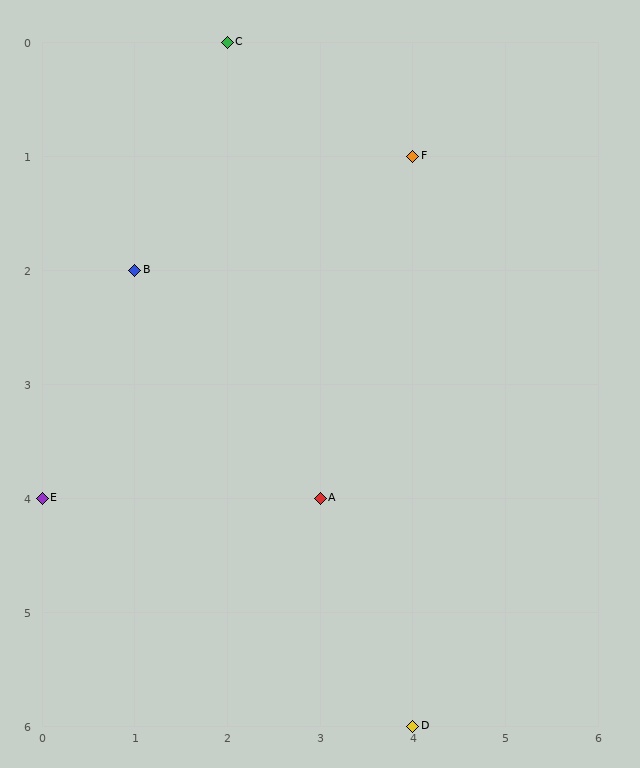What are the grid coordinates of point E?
Point E is at grid coordinates (0, 4).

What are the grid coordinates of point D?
Point D is at grid coordinates (4, 6).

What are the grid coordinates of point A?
Point A is at grid coordinates (3, 4).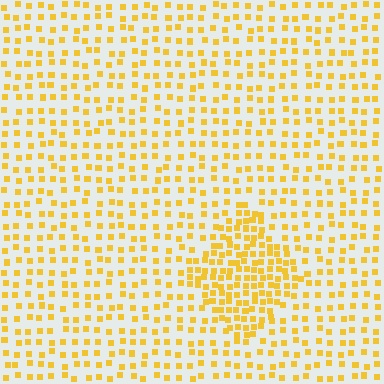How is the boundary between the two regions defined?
The boundary is defined by a change in element density (approximately 2.1x ratio). All elements are the same color, size, and shape.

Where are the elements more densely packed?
The elements are more densely packed inside the diamond boundary.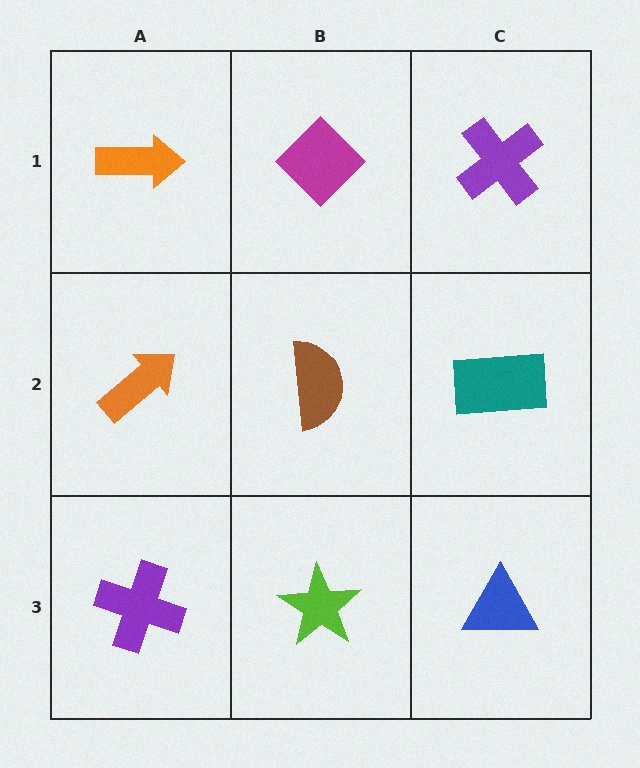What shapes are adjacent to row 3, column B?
A brown semicircle (row 2, column B), a purple cross (row 3, column A), a blue triangle (row 3, column C).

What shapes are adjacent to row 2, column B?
A magenta diamond (row 1, column B), a lime star (row 3, column B), an orange arrow (row 2, column A), a teal rectangle (row 2, column C).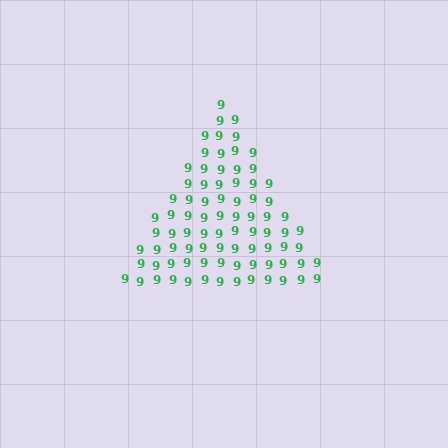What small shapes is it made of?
It is made of small digit 9's.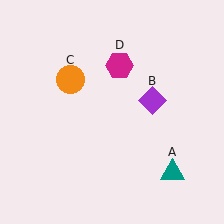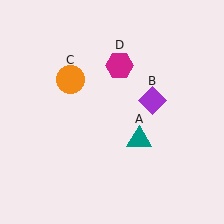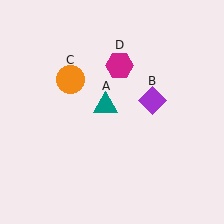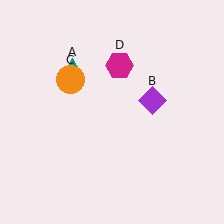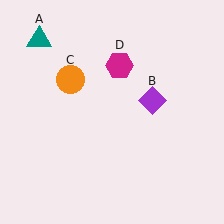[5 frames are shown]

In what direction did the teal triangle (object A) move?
The teal triangle (object A) moved up and to the left.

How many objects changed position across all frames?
1 object changed position: teal triangle (object A).